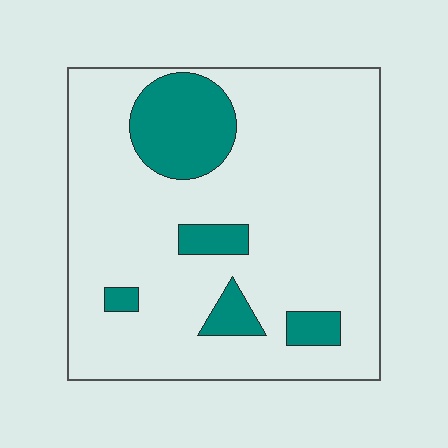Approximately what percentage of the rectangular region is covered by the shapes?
Approximately 15%.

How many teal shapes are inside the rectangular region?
5.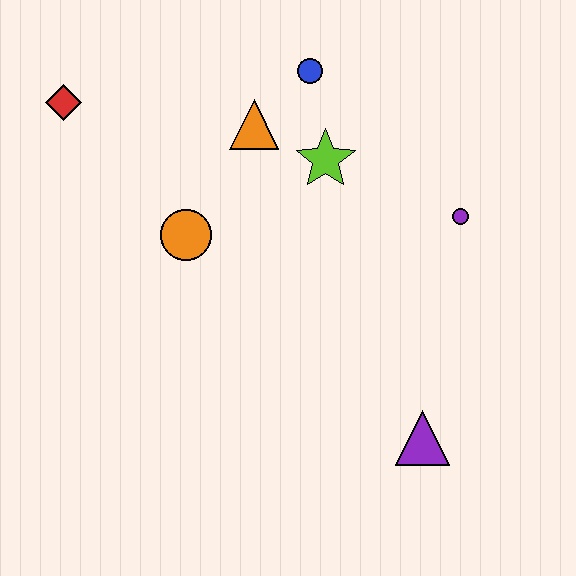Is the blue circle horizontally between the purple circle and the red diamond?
Yes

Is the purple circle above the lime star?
No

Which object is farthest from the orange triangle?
The purple triangle is farthest from the orange triangle.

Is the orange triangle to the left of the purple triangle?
Yes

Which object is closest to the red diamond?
The orange circle is closest to the red diamond.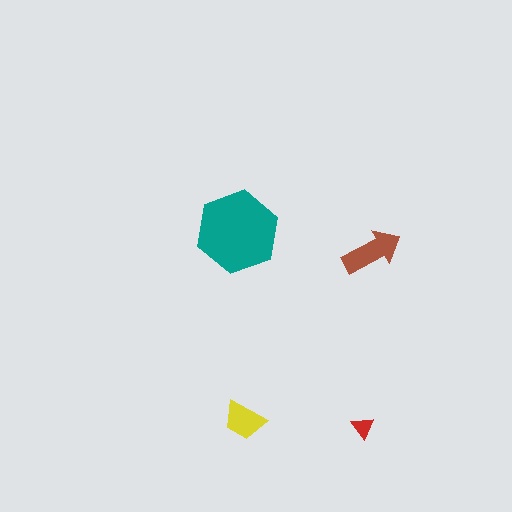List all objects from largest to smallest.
The teal hexagon, the brown arrow, the yellow trapezoid, the red triangle.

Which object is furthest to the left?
The teal hexagon is leftmost.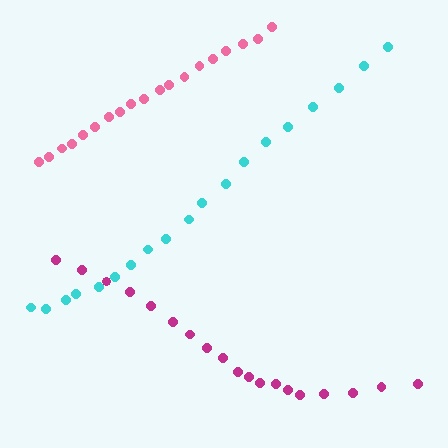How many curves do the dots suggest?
There are 3 distinct paths.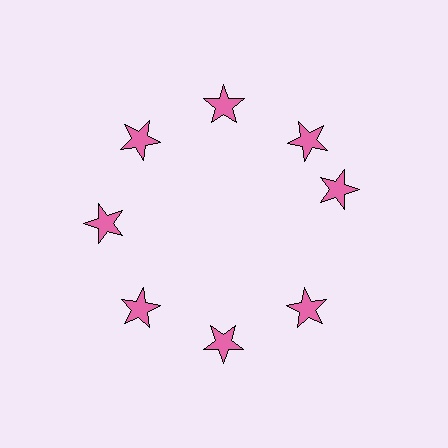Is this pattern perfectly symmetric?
No. The 8 pink stars are arranged in a ring, but one element near the 3 o'clock position is rotated out of alignment along the ring, breaking the 8-fold rotational symmetry.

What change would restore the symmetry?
The symmetry would be restored by rotating it back into even spacing with its neighbors so that all 8 stars sit at equal angles and equal distance from the center.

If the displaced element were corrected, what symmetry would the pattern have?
It would have 8-fold rotational symmetry — the pattern would map onto itself every 45 degrees.